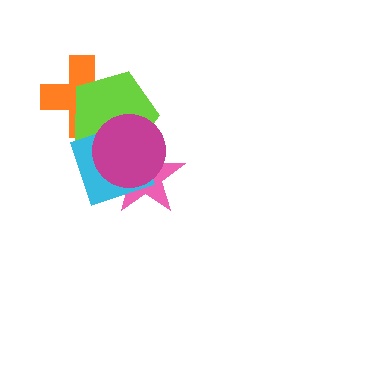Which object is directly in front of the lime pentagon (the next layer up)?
The pink star is directly in front of the lime pentagon.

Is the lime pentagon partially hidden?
Yes, it is partially covered by another shape.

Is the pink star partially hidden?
Yes, it is partially covered by another shape.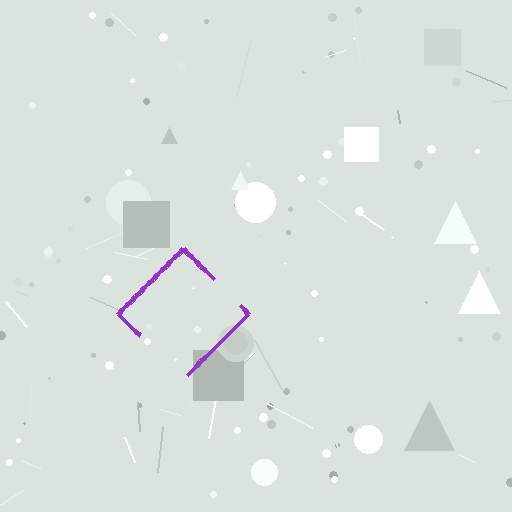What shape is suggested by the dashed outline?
The dashed outline suggests a diamond.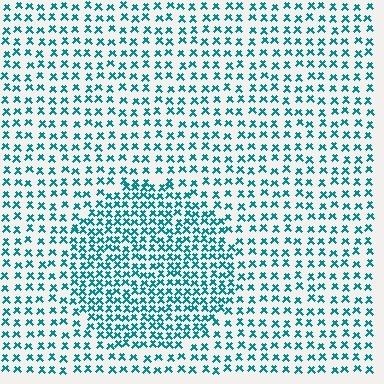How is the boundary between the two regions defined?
The boundary is defined by a change in element density (approximately 1.8x ratio). All elements are the same color, size, and shape.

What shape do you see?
I see a circle.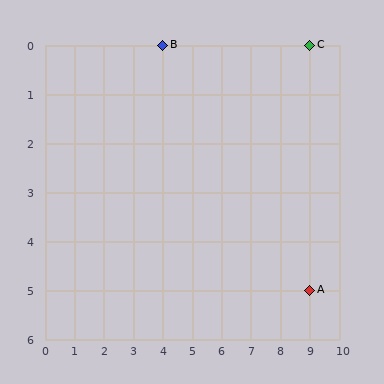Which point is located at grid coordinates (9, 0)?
Point C is at (9, 0).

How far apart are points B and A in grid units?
Points B and A are 5 columns and 5 rows apart (about 7.1 grid units diagonally).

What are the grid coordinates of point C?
Point C is at grid coordinates (9, 0).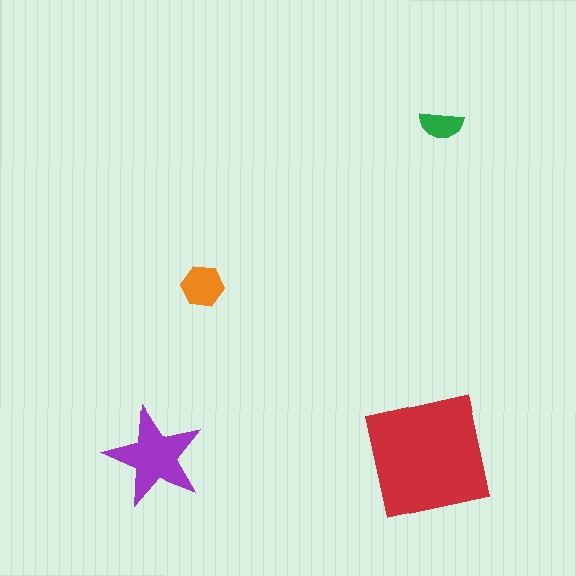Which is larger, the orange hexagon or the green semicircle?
The orange hexagon.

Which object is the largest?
The red square.